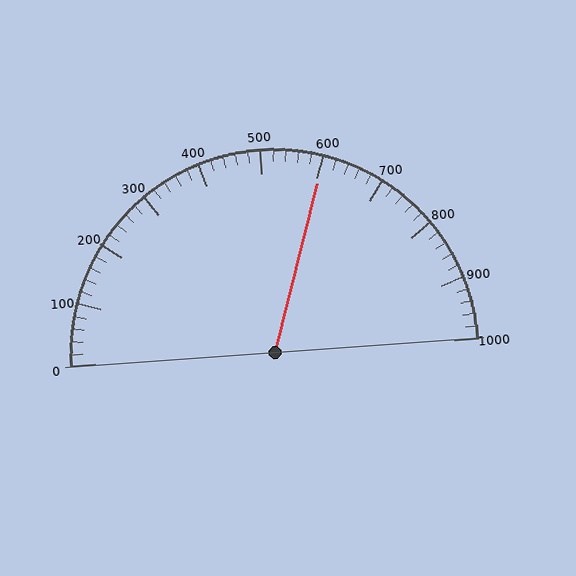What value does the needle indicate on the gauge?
The needle indicates approximately 600.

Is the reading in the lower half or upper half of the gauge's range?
The reading is in the upper half of the range (0 to 1000).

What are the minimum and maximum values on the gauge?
The gauge ranges from 0 to 1000.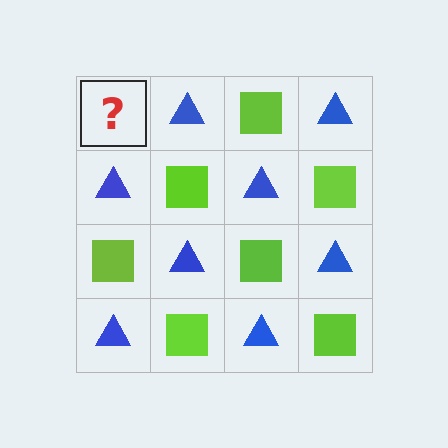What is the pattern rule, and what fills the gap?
The rule is that it alternates lime square and blue triangle in a checkerboard pattern. The gap should be filled with a lime square.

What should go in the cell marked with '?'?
The missing cell should contain a lime square.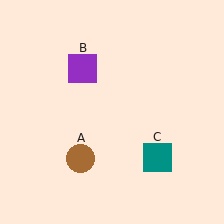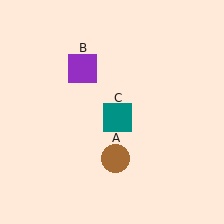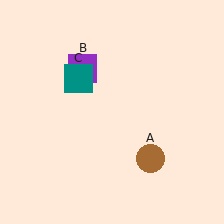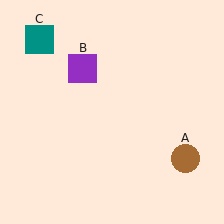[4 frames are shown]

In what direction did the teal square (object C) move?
The teal square (object C) moved up and to the left.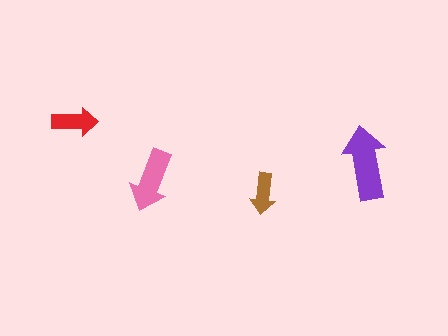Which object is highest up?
The red arrow is topmost.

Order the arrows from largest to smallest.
the purple one, the pink one, the red one, the brown one.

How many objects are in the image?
There are 4 objects in the image.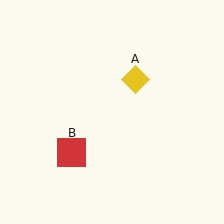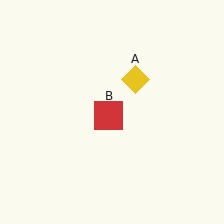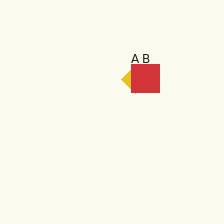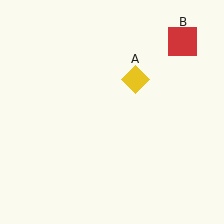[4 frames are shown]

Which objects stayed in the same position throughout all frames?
Yellow diamond (object A) remained stationary.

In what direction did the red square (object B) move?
The red square (object B) moved up and to the right.